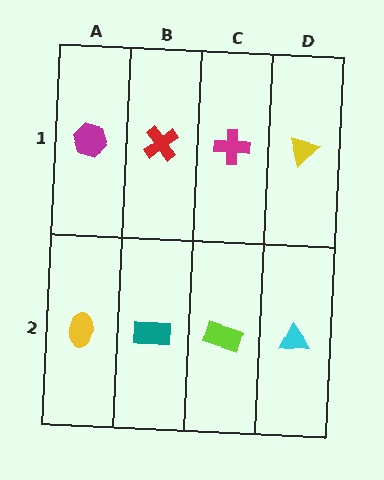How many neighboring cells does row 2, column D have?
2.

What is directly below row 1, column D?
A cyan triangle.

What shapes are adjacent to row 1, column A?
A yellow ellipse (row 2, column A), a red cross (row 1, column B).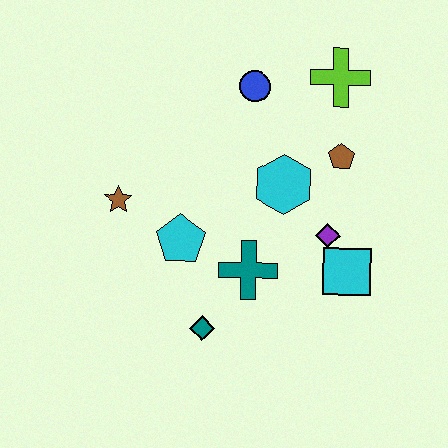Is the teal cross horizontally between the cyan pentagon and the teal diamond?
No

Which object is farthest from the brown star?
The lime cross is farthest from the brown star.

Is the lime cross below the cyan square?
No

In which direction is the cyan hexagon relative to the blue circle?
The cyan hexagon is below the blue circle.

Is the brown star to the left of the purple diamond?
Yes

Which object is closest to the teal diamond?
The teal cross is closest to the teal diamond.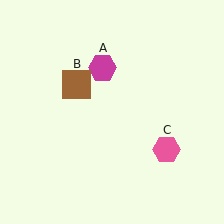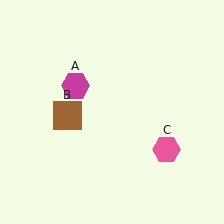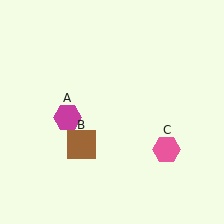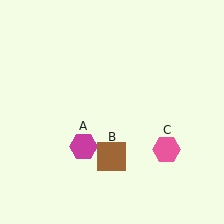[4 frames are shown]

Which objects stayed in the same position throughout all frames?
Pink hexagon (object C) remained stationary.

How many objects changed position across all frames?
2 objects changed position: magenta hexagon (object A), brown square (object B).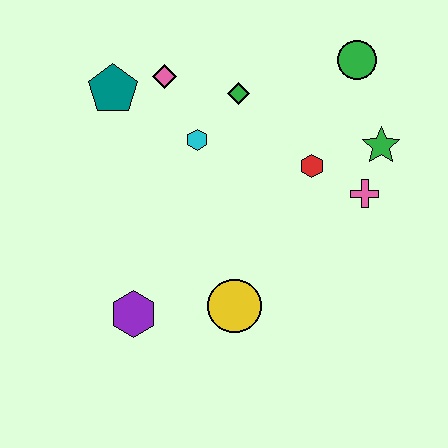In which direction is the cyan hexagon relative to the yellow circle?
The cyan hexagon is above the yellow circle.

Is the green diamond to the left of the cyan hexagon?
No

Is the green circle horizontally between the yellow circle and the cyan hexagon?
No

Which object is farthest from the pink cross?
The teal pentagon is farthest from the pink cross.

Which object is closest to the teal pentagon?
The pink diamond is closest to the teal pentagon.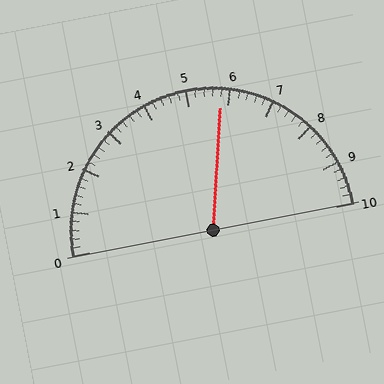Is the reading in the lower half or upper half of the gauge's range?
The reading is in the upper half of the range (0 to 10).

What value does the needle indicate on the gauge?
The needle indicates approximately 5.8.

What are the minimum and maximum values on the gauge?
The gauge ranges from 0 to 10.